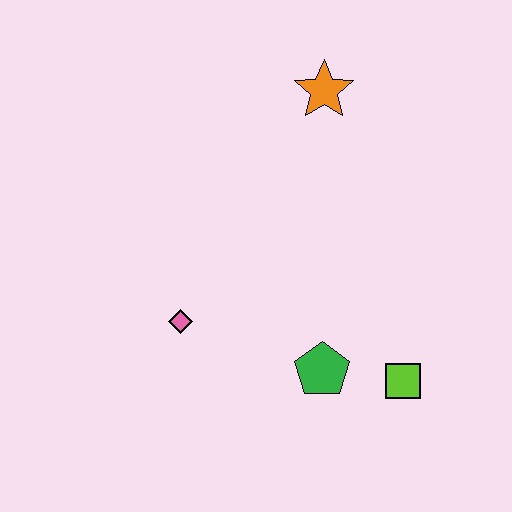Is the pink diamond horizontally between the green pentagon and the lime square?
No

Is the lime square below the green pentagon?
Yes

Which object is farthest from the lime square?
The orange star is farthest from the lime square.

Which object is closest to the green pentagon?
The lime square is closest to the green pentagon.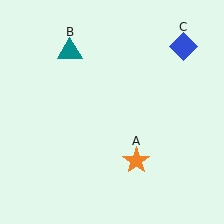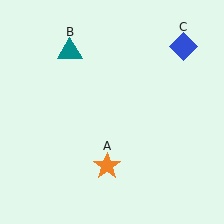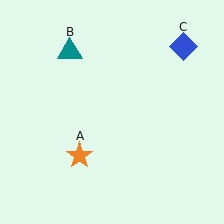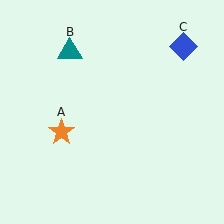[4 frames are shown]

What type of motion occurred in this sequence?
The orange star (object A) rotated clockwise around the center of the scene.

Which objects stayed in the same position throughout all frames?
Teal triangle (object B) and blue diamond (object C) remained stationary.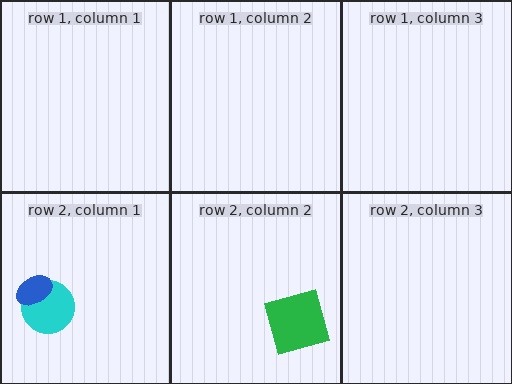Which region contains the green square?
The row 2, column 2 region.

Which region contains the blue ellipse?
The row 2, column 1 region.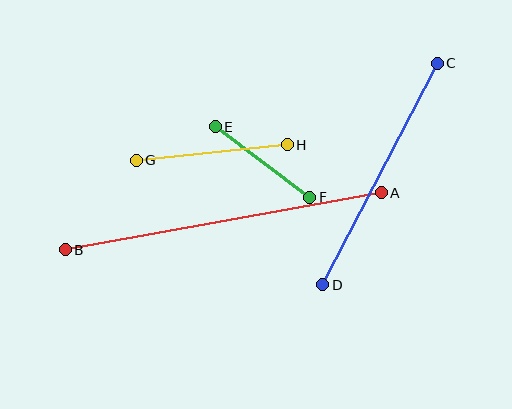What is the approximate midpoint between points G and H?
The midpoint is at approximately (212, 153) pixels.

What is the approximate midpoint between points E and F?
The midpoint is at approximately (262, 162) pixels.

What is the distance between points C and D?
The distance is approximately 250 pixels.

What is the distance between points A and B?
The distance is approximately 321 pixels.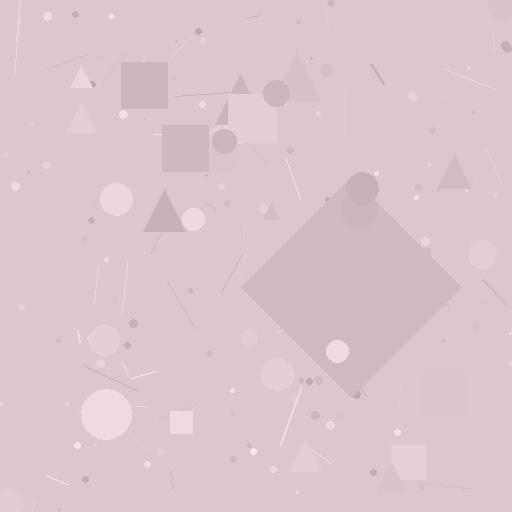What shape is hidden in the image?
A diamond is hidden in the image.